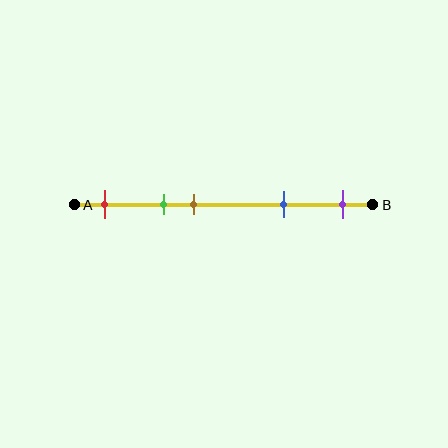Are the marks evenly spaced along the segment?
No, the marks are not evenly spaced.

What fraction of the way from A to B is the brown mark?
The brown mark is approximately 40% (0.4) of the way from A to B.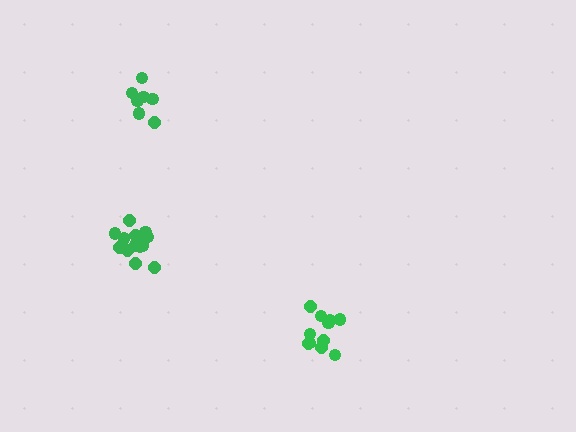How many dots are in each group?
Group 1: 14 dots, Group 2: 11 dots, Group 3: 8 dots (33 total).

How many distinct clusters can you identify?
There are 3 distinct clusters.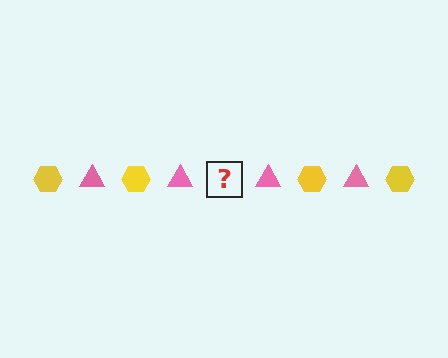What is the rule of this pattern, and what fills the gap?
The rule is that the pattern alternates between yellow hexagon and pink triangle. The gap should be filled with a yellow hexagon.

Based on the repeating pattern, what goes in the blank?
The blank should be a yellow hexagon.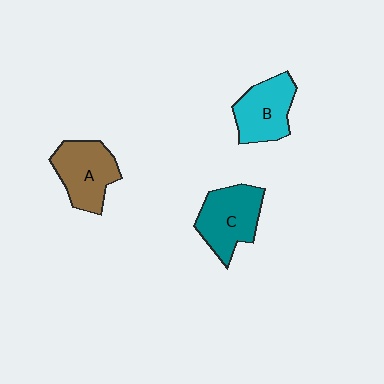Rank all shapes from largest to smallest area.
From largest to smallest: C (teal), A (brown), B (cyan).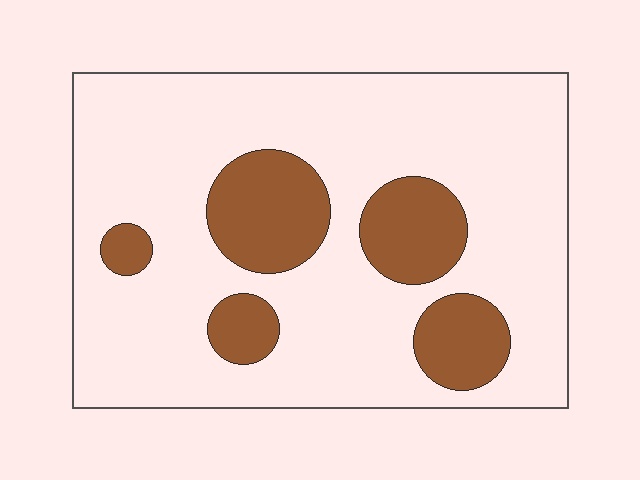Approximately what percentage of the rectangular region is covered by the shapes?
Approximately 20%.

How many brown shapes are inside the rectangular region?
5.